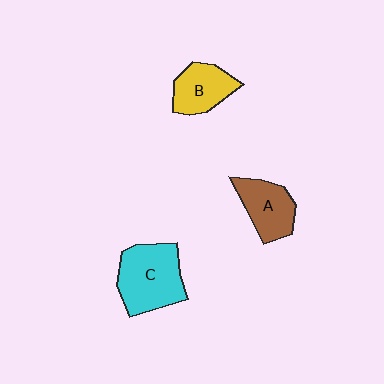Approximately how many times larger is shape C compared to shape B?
Approximately 1.6 times.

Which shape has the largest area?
Shape C (cyan).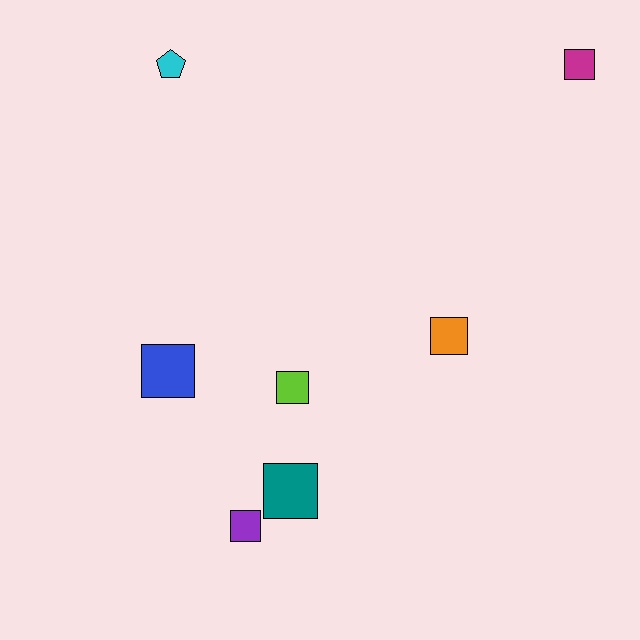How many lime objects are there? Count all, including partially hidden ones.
There is 1 lime object.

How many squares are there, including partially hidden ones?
There are 6 squares.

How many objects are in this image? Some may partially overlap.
There are 7 objects.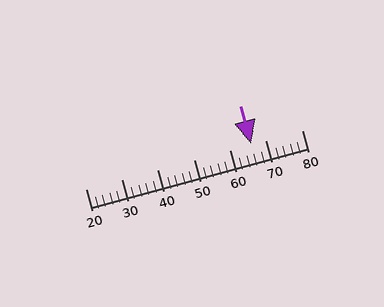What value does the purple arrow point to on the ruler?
The purple arrow points to approximately 66.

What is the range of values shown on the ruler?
The ruler shows values from 20 to 80.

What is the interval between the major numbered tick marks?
The major tick marks are spaced 10 units apart.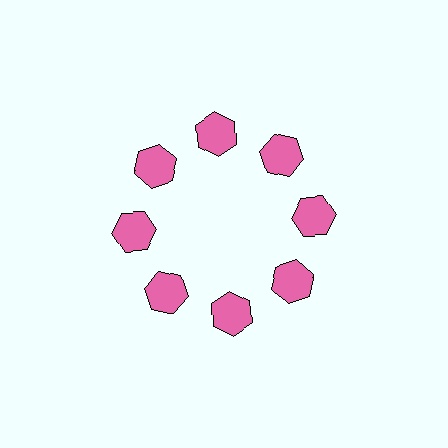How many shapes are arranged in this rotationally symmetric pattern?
There are 8 shapes, arranged in 8 groups of 1.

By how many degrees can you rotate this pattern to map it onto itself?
The pattern maps onto itself every 45 degrees of rotation.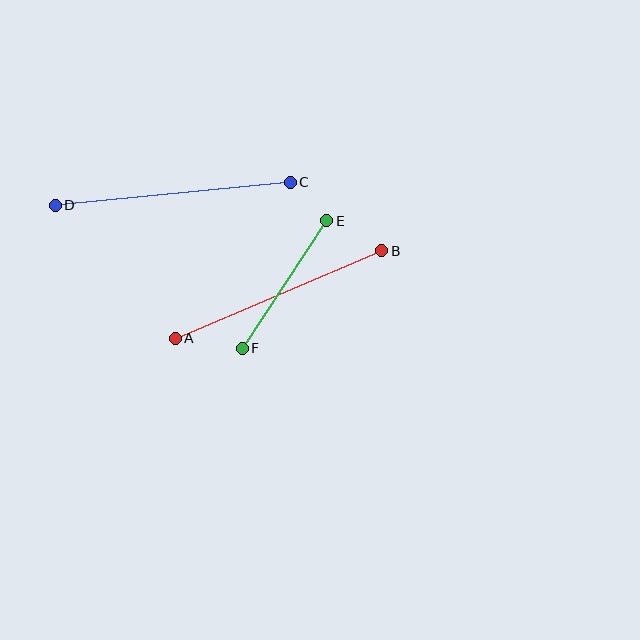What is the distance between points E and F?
The distance is approximately 153 pixels.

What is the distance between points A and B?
The distance is approximately 224 pixels.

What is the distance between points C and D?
The distance is approximately 236 pixels.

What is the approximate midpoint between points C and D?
The midpoint is at approximately (173, 194) pixels.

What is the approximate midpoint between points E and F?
The midpoint is at approximately (285, 284) pixels.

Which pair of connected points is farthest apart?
Points C and D are farthest apart.